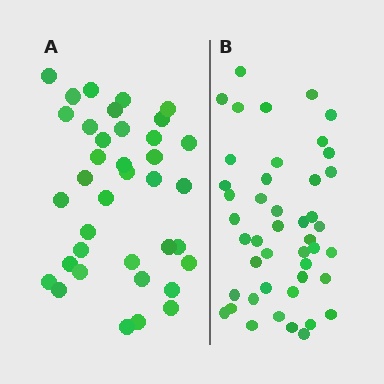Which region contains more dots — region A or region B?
Region B (the right region) has more dots.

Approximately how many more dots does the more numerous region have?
Region B has roughly 8 or so more dots than region A.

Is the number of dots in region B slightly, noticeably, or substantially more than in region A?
Region B has only slightly more — the two regions are fairly close. The ratio is roughly 1.2 to 1.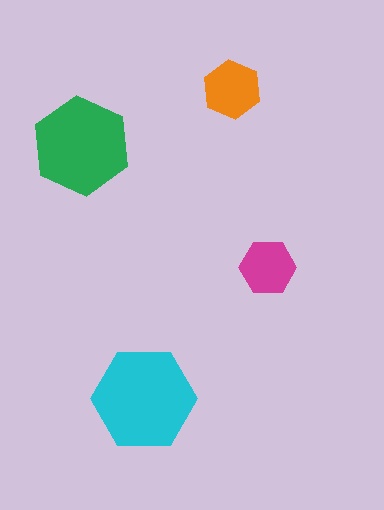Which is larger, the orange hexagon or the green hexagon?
The green one.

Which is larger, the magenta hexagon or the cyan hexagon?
The cyan one.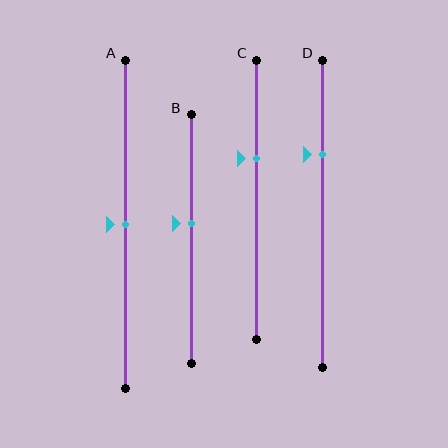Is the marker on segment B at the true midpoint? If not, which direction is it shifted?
No, the marker on segment B is shifted upward by about 6% of the segment length.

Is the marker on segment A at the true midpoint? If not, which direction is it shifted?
Yes, the marker on segment A is at the true midpoint.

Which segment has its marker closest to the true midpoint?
Segment A has its marker closest to the true midpoint.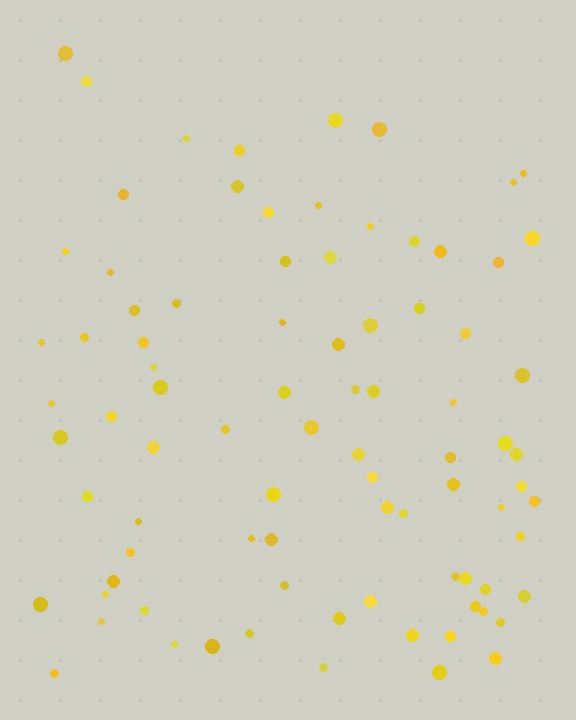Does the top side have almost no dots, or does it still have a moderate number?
Still a moderate number, just noticeably fewer than the bottom.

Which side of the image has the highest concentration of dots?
The bottom.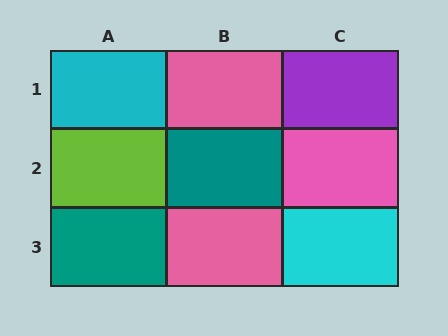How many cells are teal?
2 cells are teal.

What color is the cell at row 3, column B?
Pink.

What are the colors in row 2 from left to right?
Lime, teal, pink.